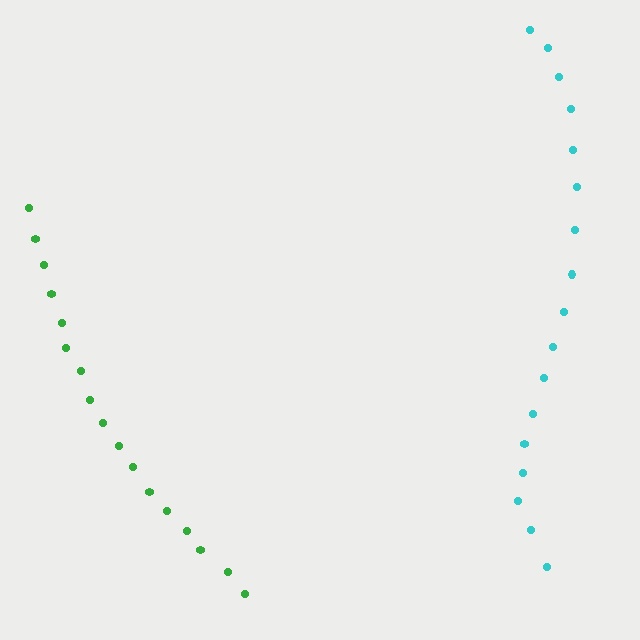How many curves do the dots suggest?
There are 2 distinct paths.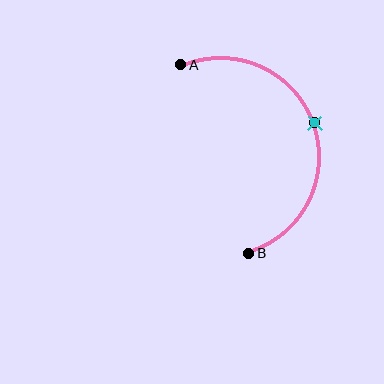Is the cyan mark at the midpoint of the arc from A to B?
Yes. The cyan mark lies on the arc at equal arc-length from both A and B — it is the arc midpoint.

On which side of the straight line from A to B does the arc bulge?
The arc bulges to the right of the straight line connecting A and B.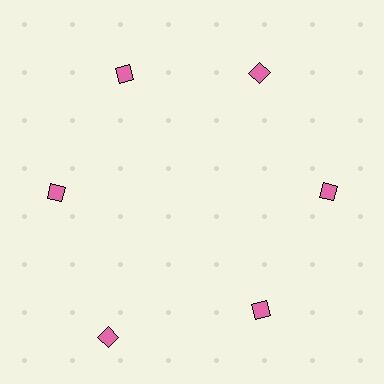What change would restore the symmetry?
The symmetry would be restored by moving it inward, back onto the ring so that all 6 diamonds sit at equal angles and equal distance from the center.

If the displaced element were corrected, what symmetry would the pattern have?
It would have 6-fold rotational symmetry — the pattern would map onto itself every 60 degrees.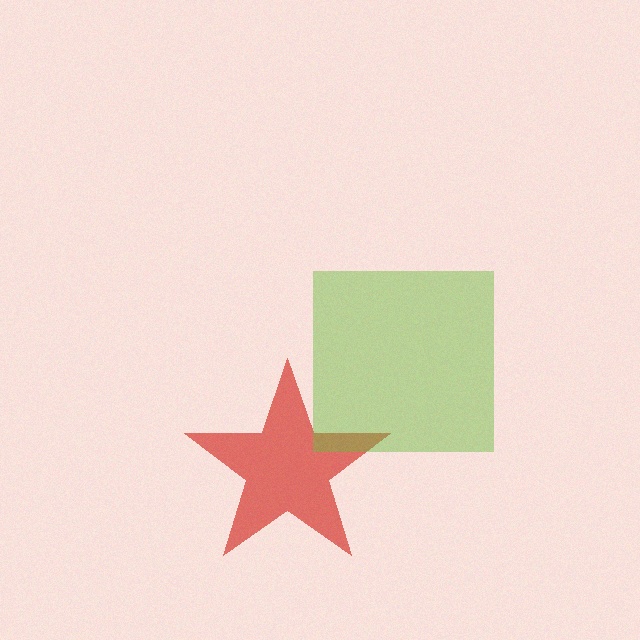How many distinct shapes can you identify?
There are 2 distinct shapes: a red star, a lime square.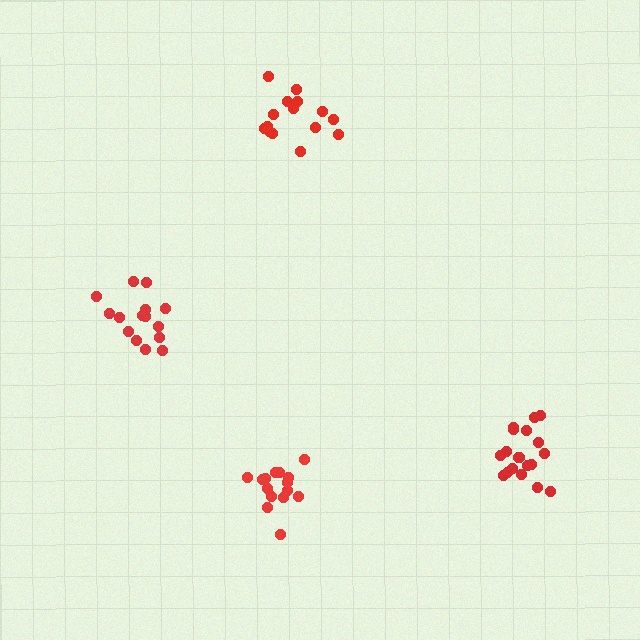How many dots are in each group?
Group 1: 15 dots, Group 2: 15 dots, Group 3: 15 dots, Group 4: 19 dots (64 total).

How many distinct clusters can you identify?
There are 4 distinct clusters.